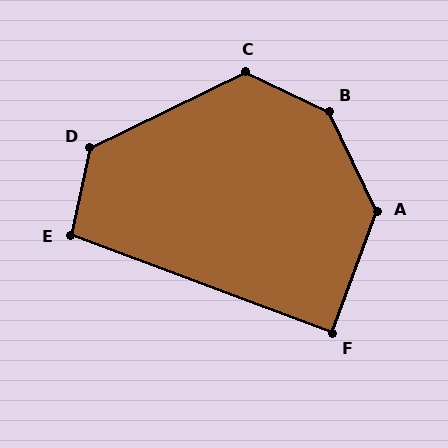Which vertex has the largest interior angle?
B, at approximately 141 degrees.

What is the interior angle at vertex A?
Approximately 134 degrees (obtuse).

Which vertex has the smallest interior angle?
F, at approximately 90 degrees.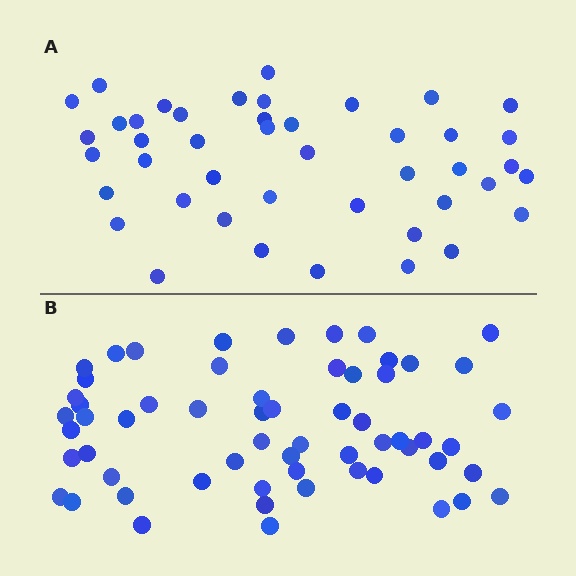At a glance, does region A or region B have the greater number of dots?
Region B (the bottom region) has more dots.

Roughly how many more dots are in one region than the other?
Region B has approximately 15 more dots than region A.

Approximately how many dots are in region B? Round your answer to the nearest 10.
About 60 dots.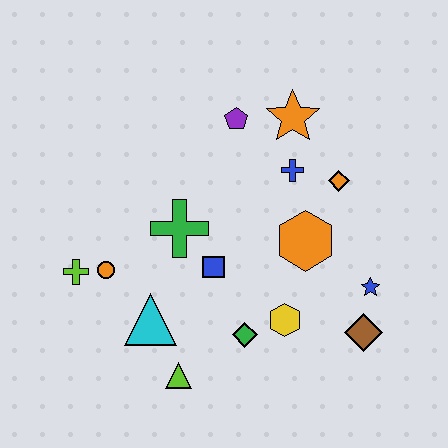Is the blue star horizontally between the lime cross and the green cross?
No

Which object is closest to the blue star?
The brown diamond is closest to the blue star.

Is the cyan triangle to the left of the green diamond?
Yes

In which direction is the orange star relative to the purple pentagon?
The orange star is to the right of the purple pentagon.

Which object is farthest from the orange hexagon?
The lime cross is farthest from the orange hexagon.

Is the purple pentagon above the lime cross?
Yes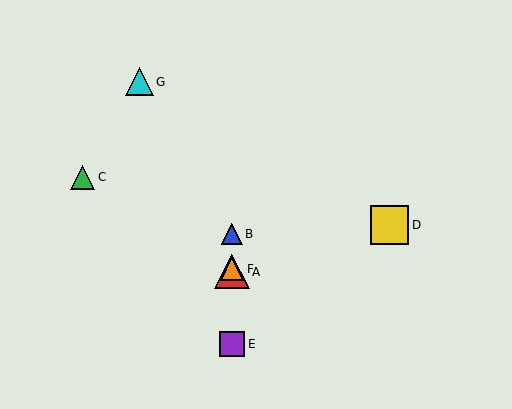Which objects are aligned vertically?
Objects A, B, E, F are aligned vertically.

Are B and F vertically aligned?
Yes, both are at x≈232.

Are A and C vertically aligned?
No, A is at x≈232 and C is at x≈83.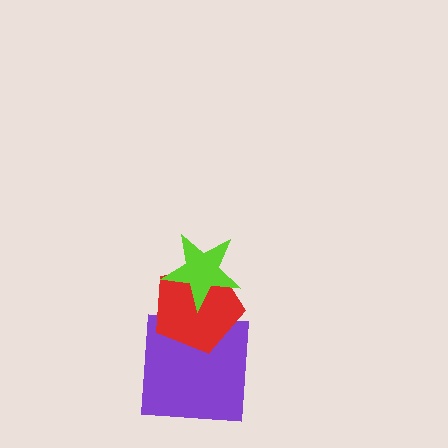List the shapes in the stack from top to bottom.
From top to bottom: the lime star, the red pentagon, the purple square.